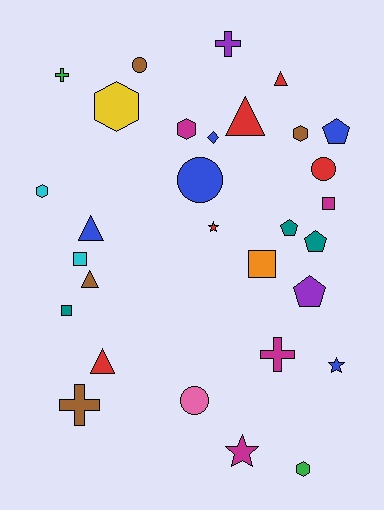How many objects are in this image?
There are 30 objects.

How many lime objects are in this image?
There are no lime objects.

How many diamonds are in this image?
There is 1 diamond.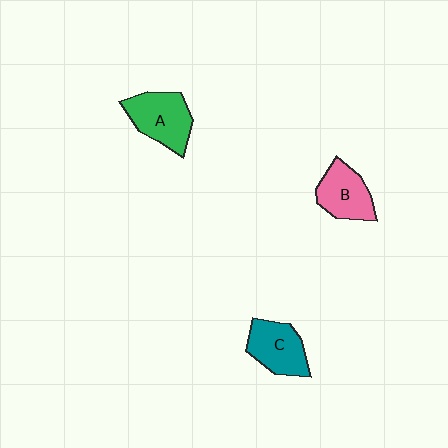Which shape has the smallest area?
Shape B (pink).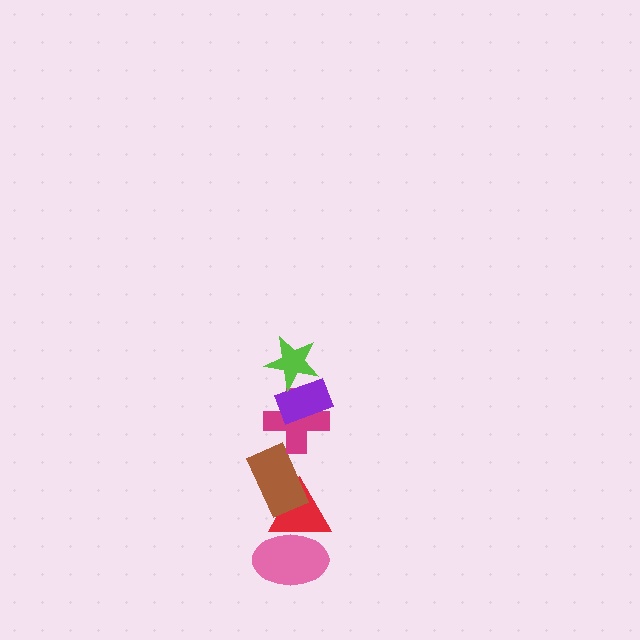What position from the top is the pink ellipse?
The pink ellipse is 6th from the top.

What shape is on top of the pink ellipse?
The red triangle is on top of the pink ellipse.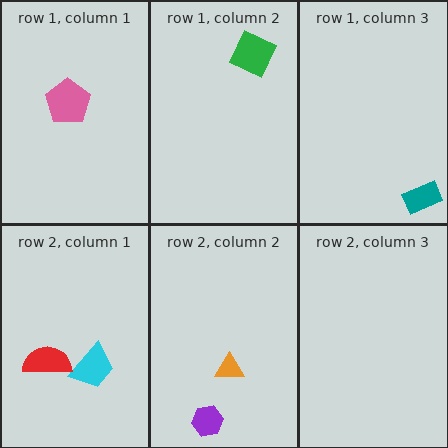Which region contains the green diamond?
The row 1, column 2 region.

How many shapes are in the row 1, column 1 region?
1.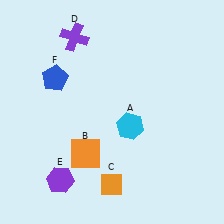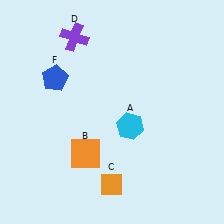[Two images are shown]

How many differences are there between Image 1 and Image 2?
There is 1 difference between the two images.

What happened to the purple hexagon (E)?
The purple hexagon (E) was removed in Image 2. It was in the bottom-left area of Image 1.